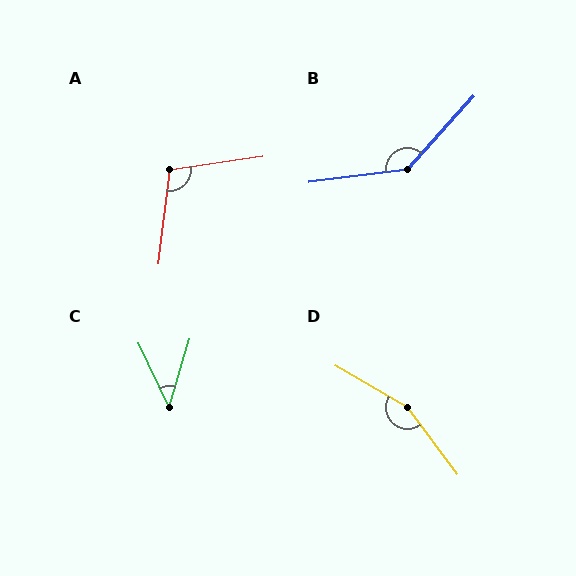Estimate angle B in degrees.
Approximately 140 degrees.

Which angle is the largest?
D, at approximately 157 degrees.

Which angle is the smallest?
C, at approximately 42 degrees.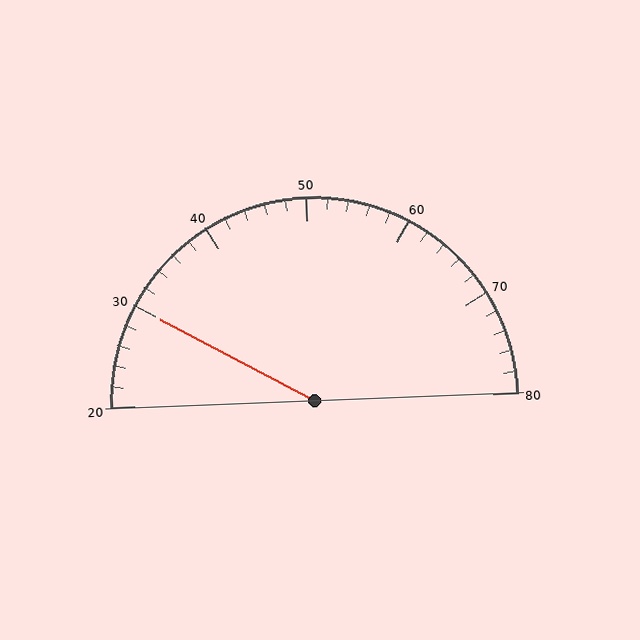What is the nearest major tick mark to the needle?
The nearest major tick mark is 30.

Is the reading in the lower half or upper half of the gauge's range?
The reading is in the lower half of the range (20 to 80).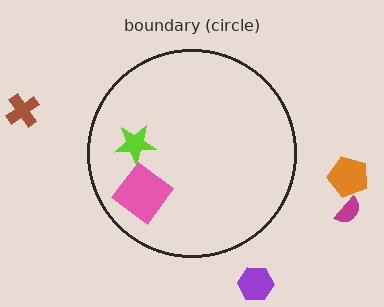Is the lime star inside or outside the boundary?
Inside.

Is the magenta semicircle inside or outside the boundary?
Outside.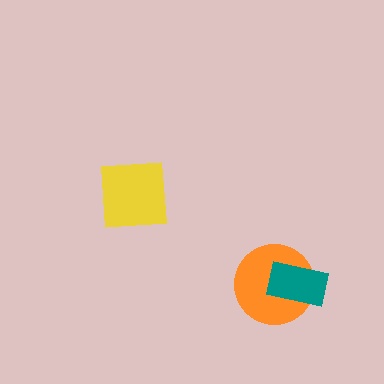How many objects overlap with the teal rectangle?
1 object overlaps with the teal rectangle.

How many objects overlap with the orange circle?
1 object overlaps with the orange circle.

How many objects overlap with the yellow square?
0 objects overlap with the yellow square.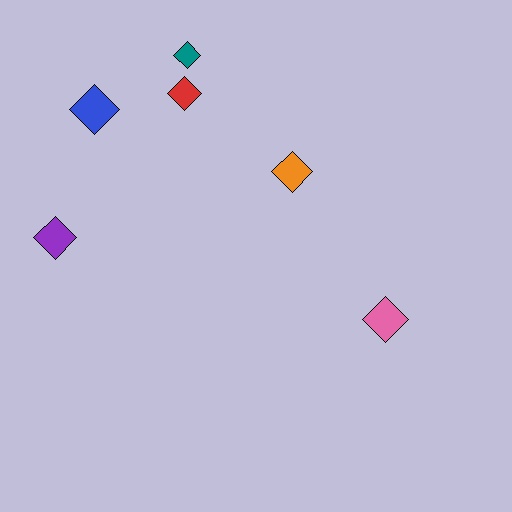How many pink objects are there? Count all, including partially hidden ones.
There is 1 pink object.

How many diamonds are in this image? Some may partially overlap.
There are 6 diamonds.